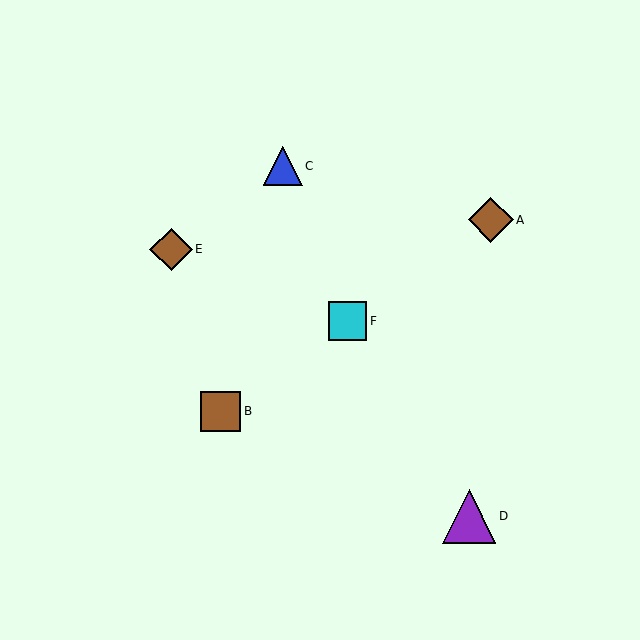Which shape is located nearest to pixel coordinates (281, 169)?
The blue triangle (labeled C) at (283, 166) is nearest to that location.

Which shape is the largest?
The purple triangle (labeled D) is the largest.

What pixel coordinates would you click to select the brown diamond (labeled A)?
Click at (491, 220) to select the brown diamond A.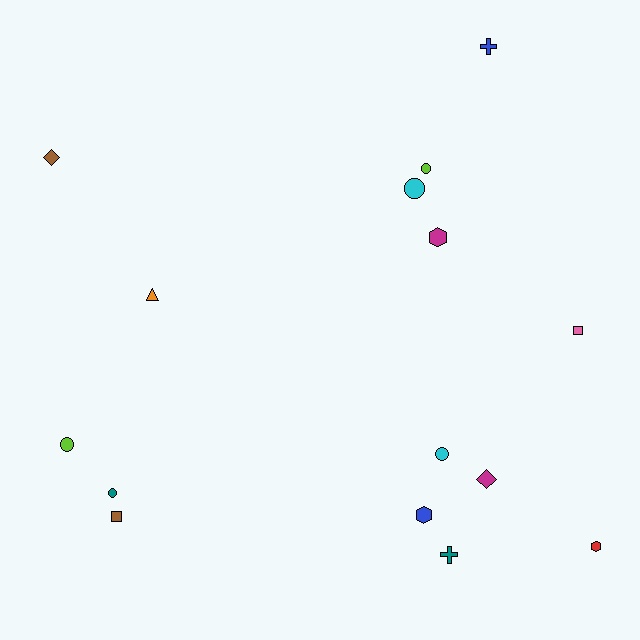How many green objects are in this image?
There are no green objects.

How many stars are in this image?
There are no stars.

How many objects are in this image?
There are 15 objects.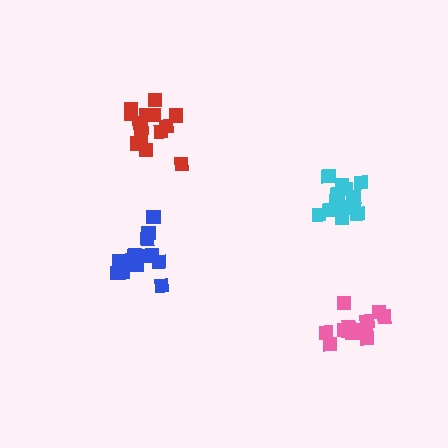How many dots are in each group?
Group 1: 15 dots, Group 2: 14 dots, Group 3: 15 dots, Group 4: 15 dots (59 total).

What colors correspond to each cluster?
The clusters are colored: cyan, red, blue, pink.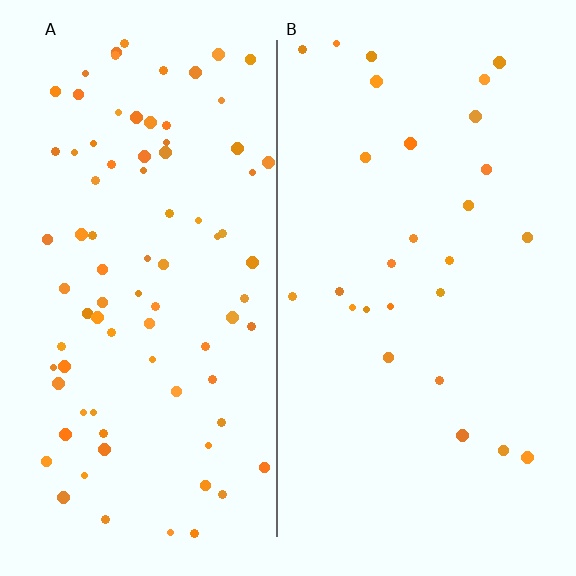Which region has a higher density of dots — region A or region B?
A (the left).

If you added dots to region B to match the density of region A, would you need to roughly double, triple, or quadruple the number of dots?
Approximately triple.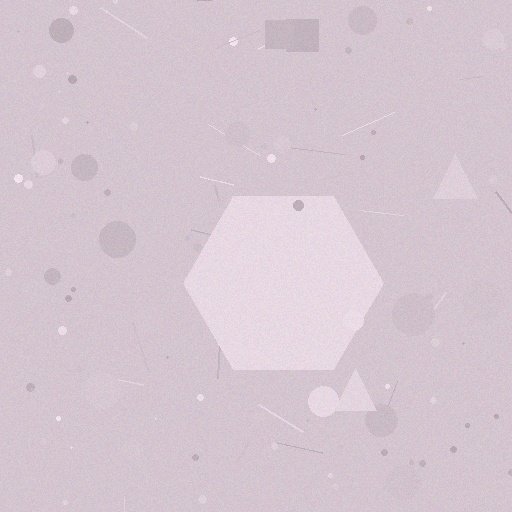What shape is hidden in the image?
A hexagon is hidden in the image.